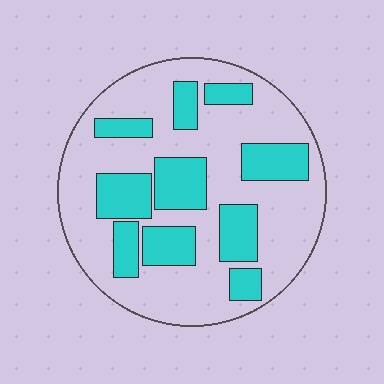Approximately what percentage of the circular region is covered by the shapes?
Approximately 30%.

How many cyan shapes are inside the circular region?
10.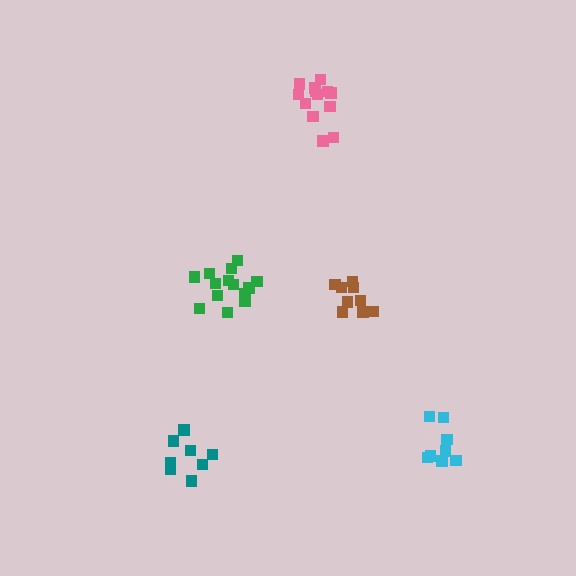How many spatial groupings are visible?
There are 5 spatial groupings.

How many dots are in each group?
Group 1: 14 dots, Group 2: 8 dots, Group 3: 13 dots, Group 4: 8 dots, Group 5: 9 dots (52 total).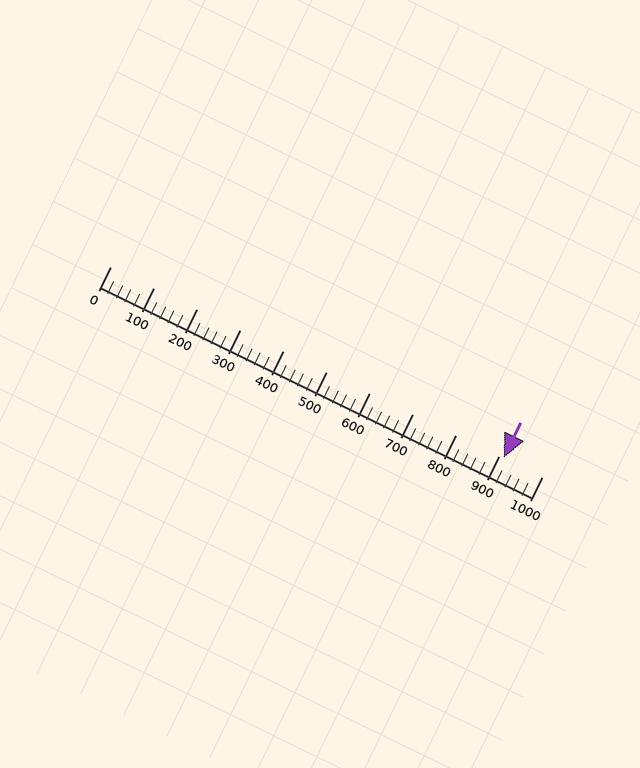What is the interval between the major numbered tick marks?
The major tick marks are spaced 100 units apart.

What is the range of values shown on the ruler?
The ruler shows values from 0 to 1000.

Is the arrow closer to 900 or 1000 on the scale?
The arrow is closer to 900.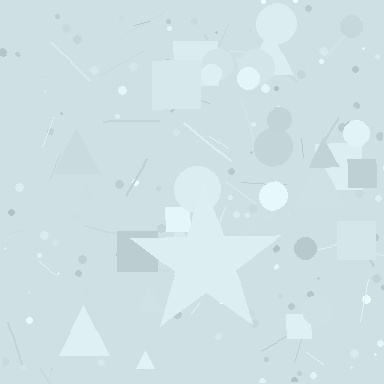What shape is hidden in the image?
A star is hidden in the image.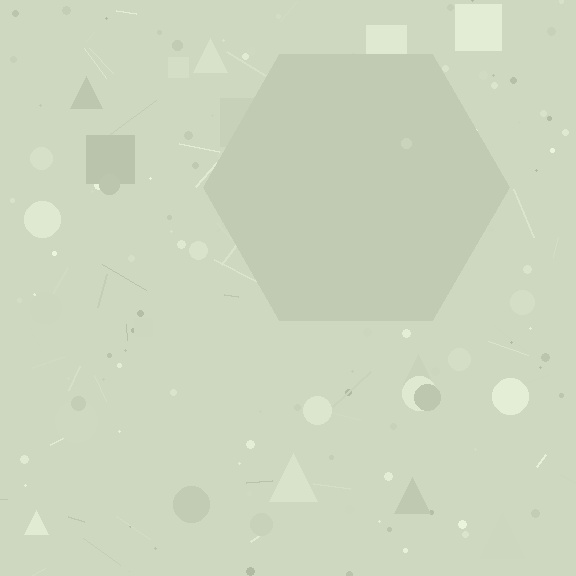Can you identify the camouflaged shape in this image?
The camouflaged shape is a hexagon.